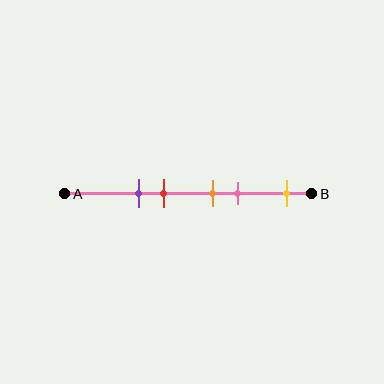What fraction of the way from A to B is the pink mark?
The pink mark is approximately 70% (0.7) of the way from A to B.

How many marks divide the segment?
There are 5 marks dividing the segment.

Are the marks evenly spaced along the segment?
No, the marks are not evenly spaced.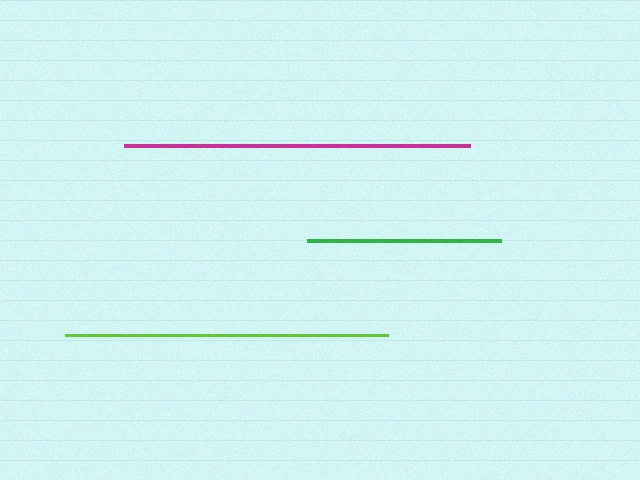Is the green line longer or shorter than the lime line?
The lime line is longer than the green line.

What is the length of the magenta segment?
The magenta segment is approximately 346 pixels long.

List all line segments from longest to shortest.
From longest to shortest: magenta, lime, green.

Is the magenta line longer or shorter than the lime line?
The magenta line is longer than the lime line.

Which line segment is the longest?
The magenta line is the longest at approximately 346 pixels.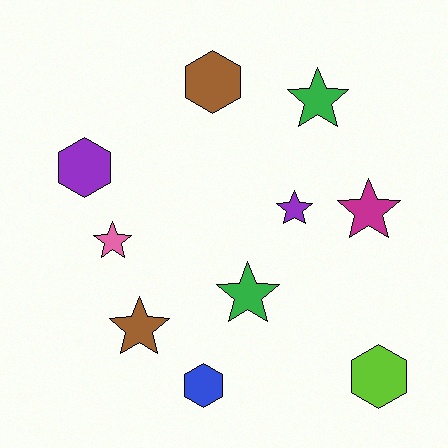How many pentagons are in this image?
There are no pentagons.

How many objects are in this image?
There are 10 objects.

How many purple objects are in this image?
There are 2 purple objects.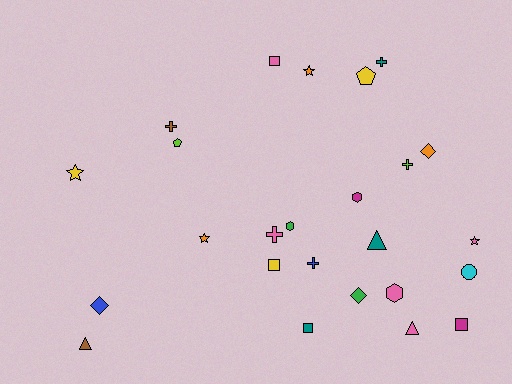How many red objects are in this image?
There are no red objects.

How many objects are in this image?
There are 25 objects.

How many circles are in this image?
There is 1 circle.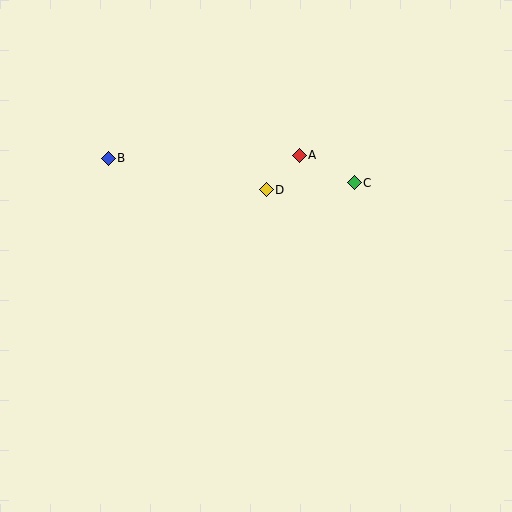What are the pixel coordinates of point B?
Point B is at (108, 158).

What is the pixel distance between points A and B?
The distance between A and B is 191 pixels.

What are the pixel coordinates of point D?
Point D is at (266, 190).